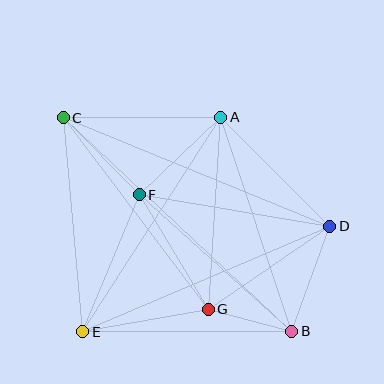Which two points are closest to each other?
Points B and G are closest to each other.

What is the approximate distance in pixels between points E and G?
The distance between E and G is approximately 127 pixels.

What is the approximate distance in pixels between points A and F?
The distance between A and F is approximately 113 pixels.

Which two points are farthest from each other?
Points B and C are farthest from each other.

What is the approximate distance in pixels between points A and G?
The distance between A and G is approximately 192 pixels.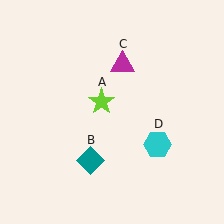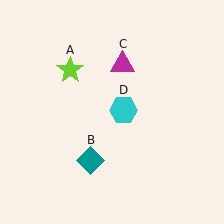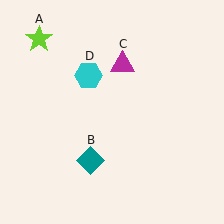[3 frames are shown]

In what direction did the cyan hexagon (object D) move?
The cyan hexagon (object D) moved up and to the left.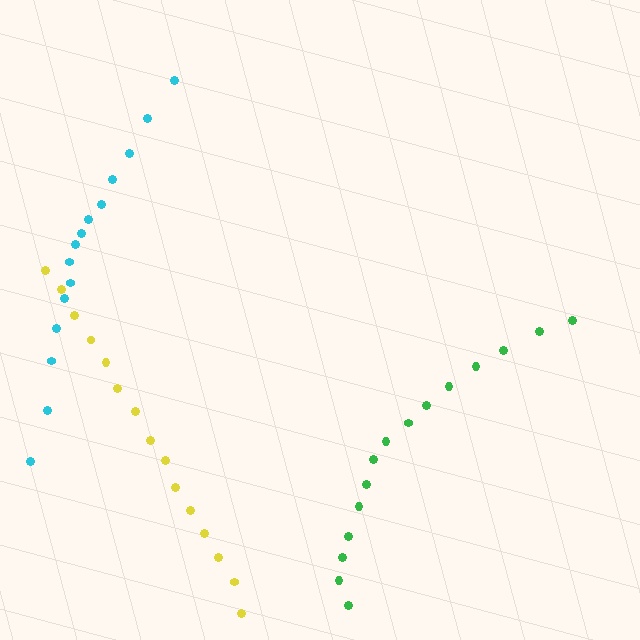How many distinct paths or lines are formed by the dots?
There are 3 distinct paths.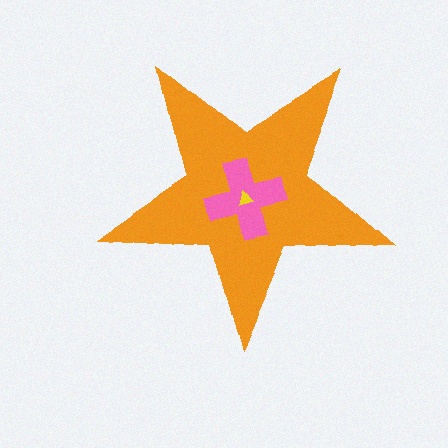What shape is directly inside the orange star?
The pink cross.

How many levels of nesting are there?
3.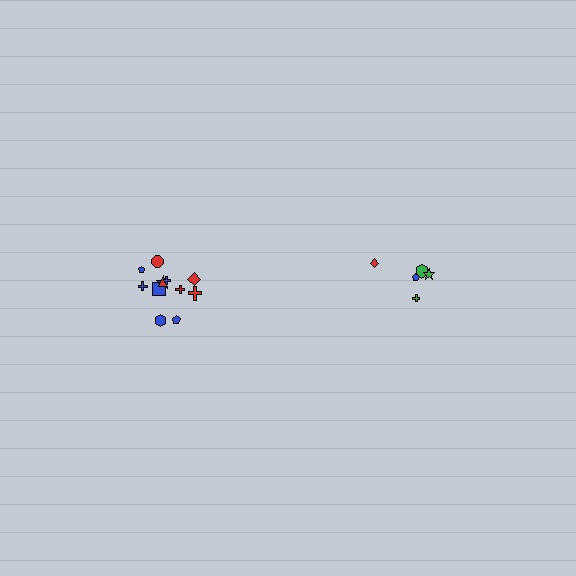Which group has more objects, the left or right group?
The left group.